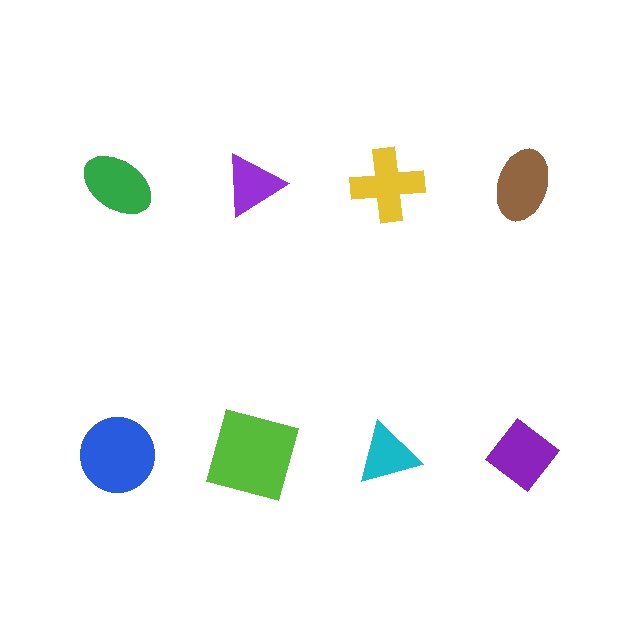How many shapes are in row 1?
4 shapes.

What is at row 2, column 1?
A blue circle.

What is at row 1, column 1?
A green ellipse.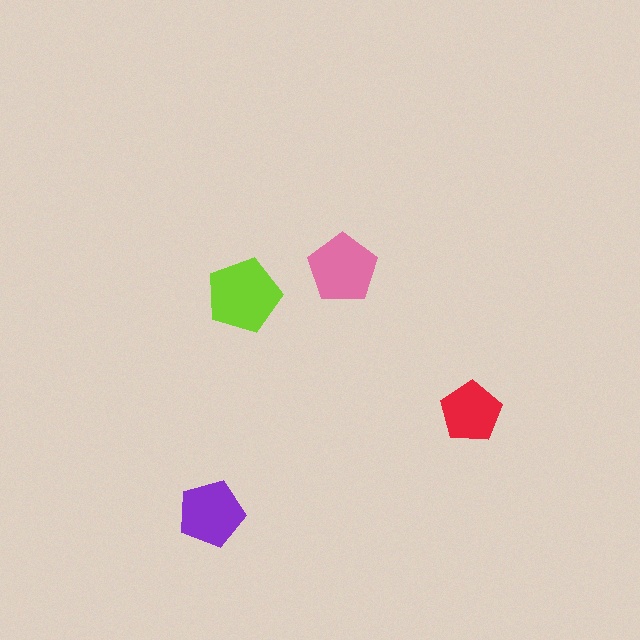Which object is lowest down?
The purple pentagon is bottommost.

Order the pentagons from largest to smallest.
the lime one, the pink one, the purple one, the red one.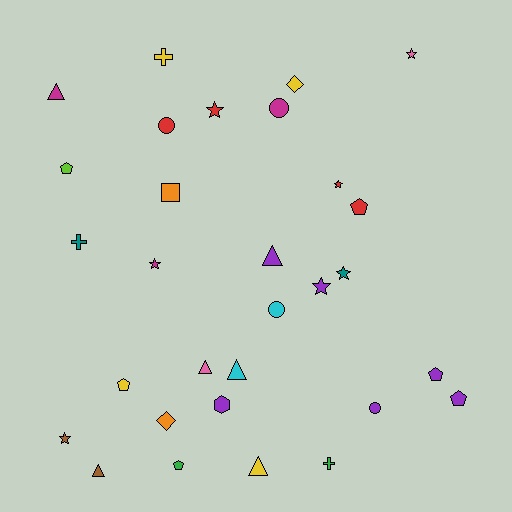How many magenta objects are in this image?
There are 3 magenta objects.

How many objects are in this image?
There are 30 objects.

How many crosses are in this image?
There are 3 crosses.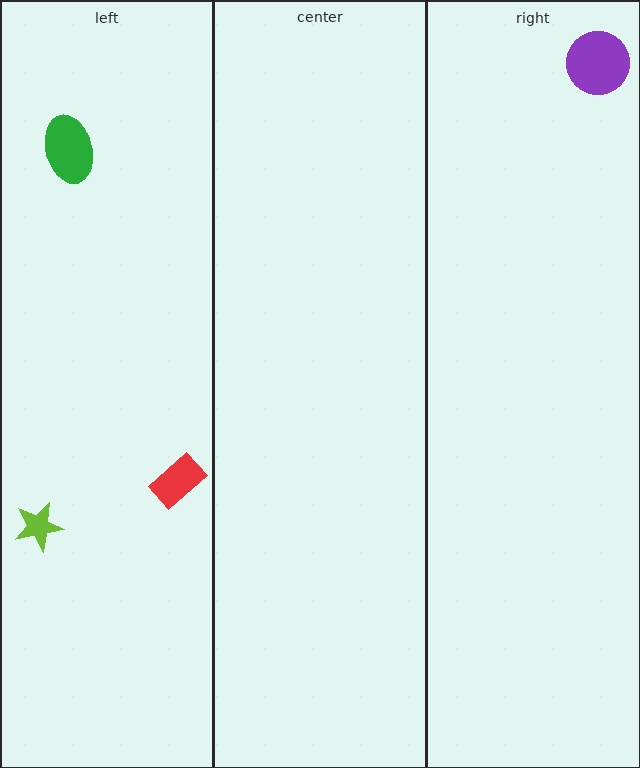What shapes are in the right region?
The purple circle.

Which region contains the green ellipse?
The left region.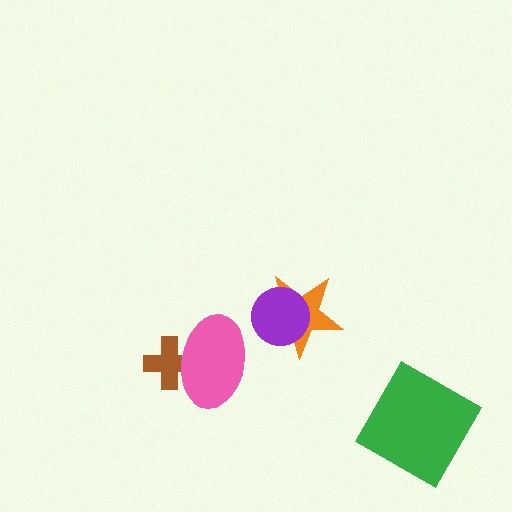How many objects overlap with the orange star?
1 object overlaps with the orange star.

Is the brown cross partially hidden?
Yes, it is partially covered by another shape.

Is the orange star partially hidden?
Yes, it is partially covered by another shape.